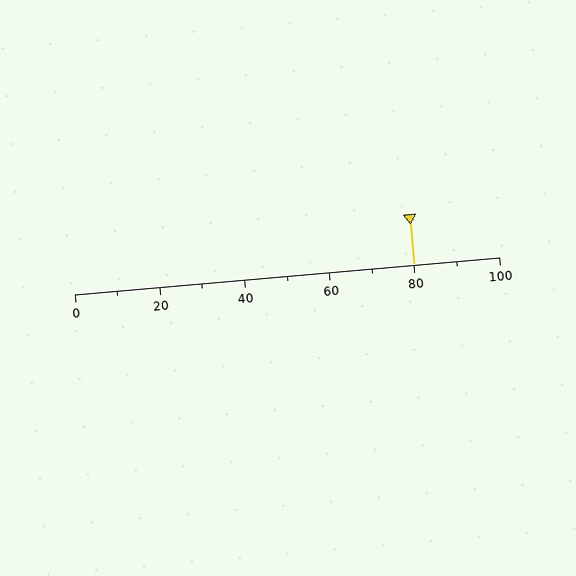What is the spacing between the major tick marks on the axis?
The major ticks are spaced 20 apart.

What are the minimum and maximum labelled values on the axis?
The axis runs from 0 to 100.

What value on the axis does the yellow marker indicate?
The marker indicates approximately 80.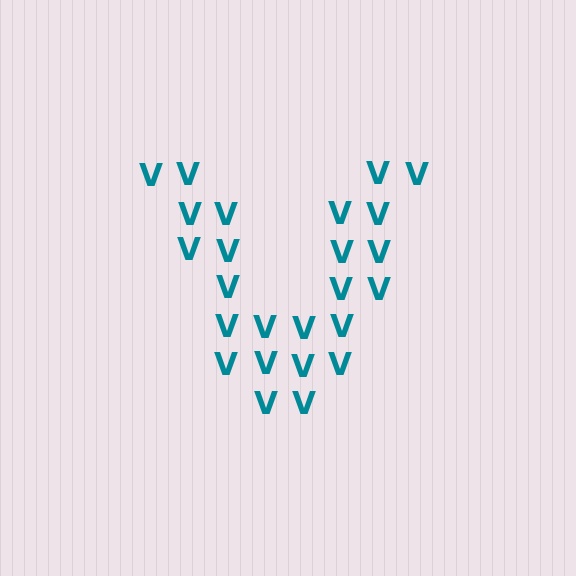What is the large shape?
The large shape is the letter V.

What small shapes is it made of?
It is made of small letter V's.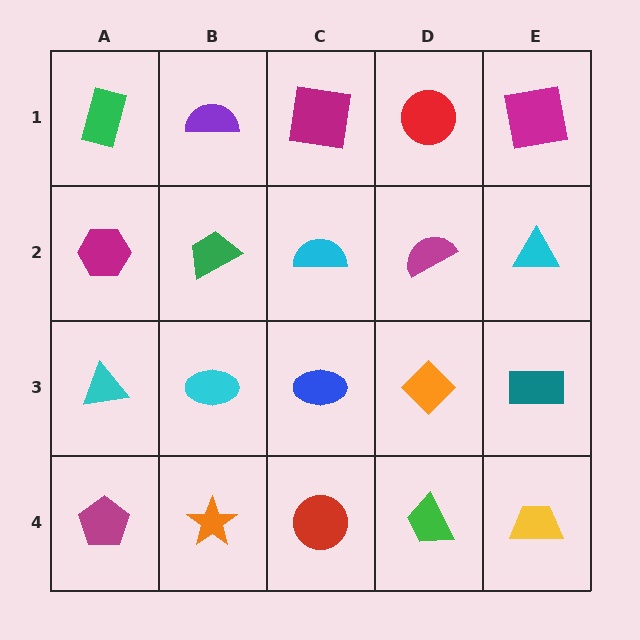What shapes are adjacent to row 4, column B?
A cyan ellipse (row 3, column B), a magenta pentagon (row 4, column A), a red circle (row 4, column C).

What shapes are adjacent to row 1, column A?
A magenta hexagon (row 2, column A), a purple semicircle (row 1, column B).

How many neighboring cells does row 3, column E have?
3.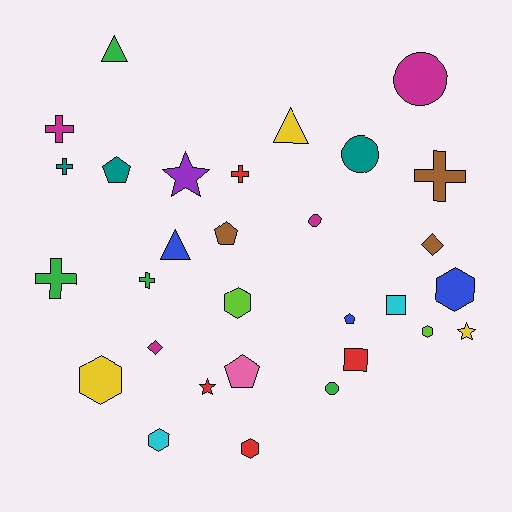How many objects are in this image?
There are 30 objects.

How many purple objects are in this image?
There is 1 purple object.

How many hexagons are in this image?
There are 6 hexagons.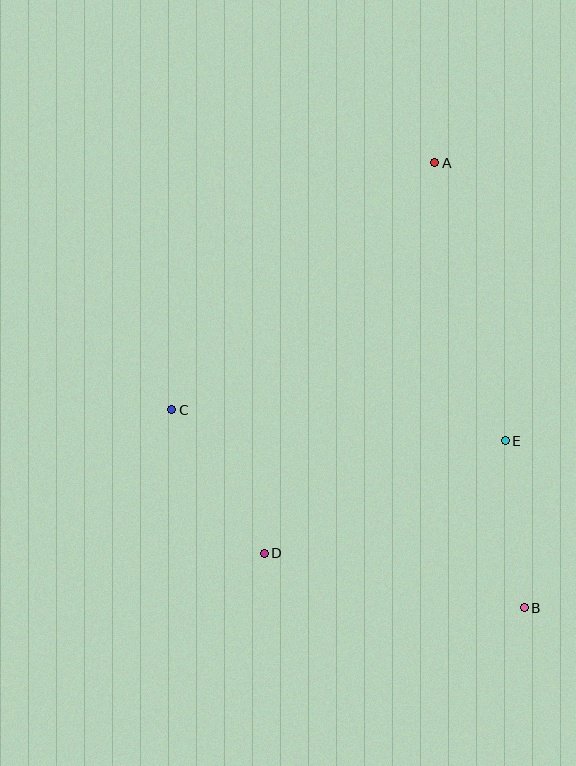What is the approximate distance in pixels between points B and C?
The distance between B and C is approximately 404 pixels.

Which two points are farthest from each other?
Points A and B are farthest from each other.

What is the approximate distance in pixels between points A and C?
The distance between A and C is approximately 361 pixels.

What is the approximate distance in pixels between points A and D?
The distance between A and D is approximately 426 pixels.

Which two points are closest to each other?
Points B and E are closest to each other.